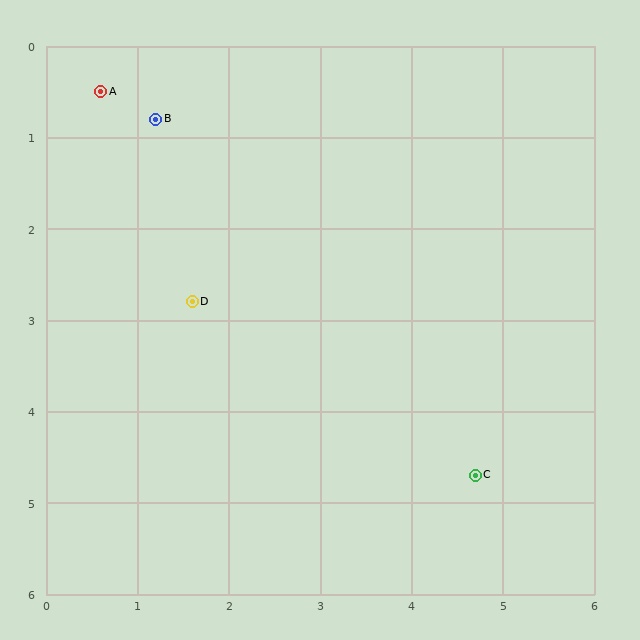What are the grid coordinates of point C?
Point C is at approximately (4.7, 4.7).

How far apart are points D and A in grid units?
Points D and A are about 2.5 grid units apart.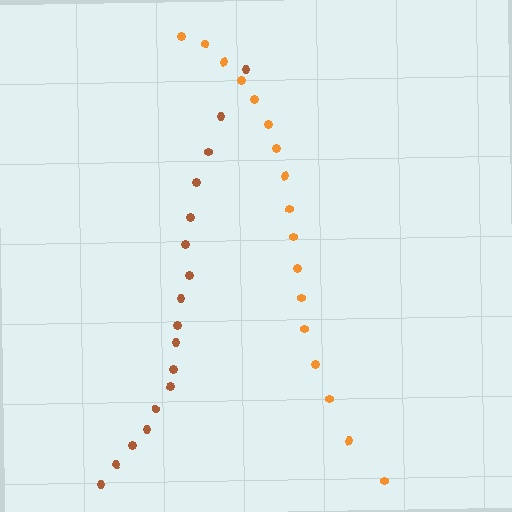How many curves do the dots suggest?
There are 2 distinct paths.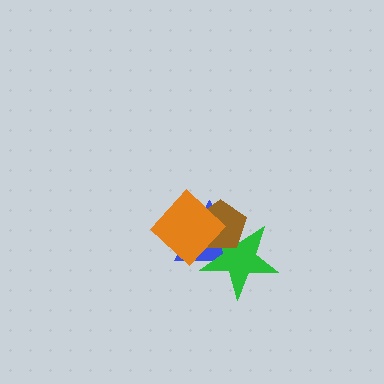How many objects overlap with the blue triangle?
3 objects overlap with the blue triangle.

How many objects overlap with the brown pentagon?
3 objects overlap with the brown pentagon.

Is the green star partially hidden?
Yes, it is partially covered by another shape.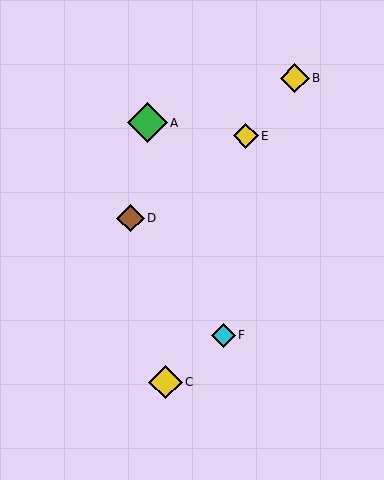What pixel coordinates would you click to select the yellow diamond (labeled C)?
Click at (166, 382) to select the yellow diamond C.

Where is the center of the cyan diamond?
The center of the cyan diamond is at (223, 335).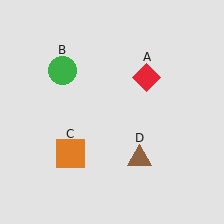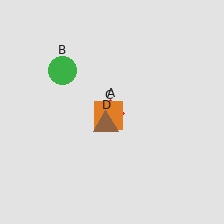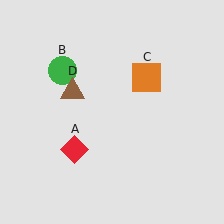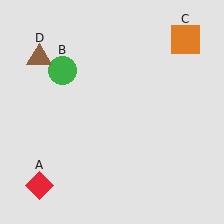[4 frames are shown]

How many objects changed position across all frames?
3 objects changed position: red diamond (object A), orange square (object C), brown triangle (object D).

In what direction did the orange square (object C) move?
The orange square (object C) moved up and to the right.